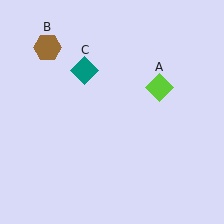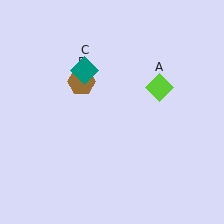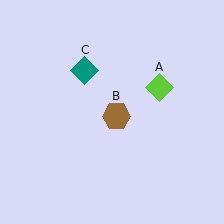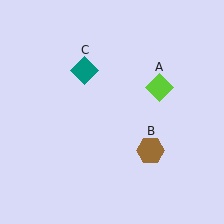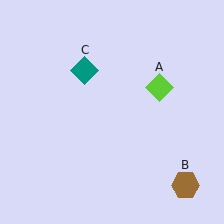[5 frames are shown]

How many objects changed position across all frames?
1 object changed position: brown hexagon (object B).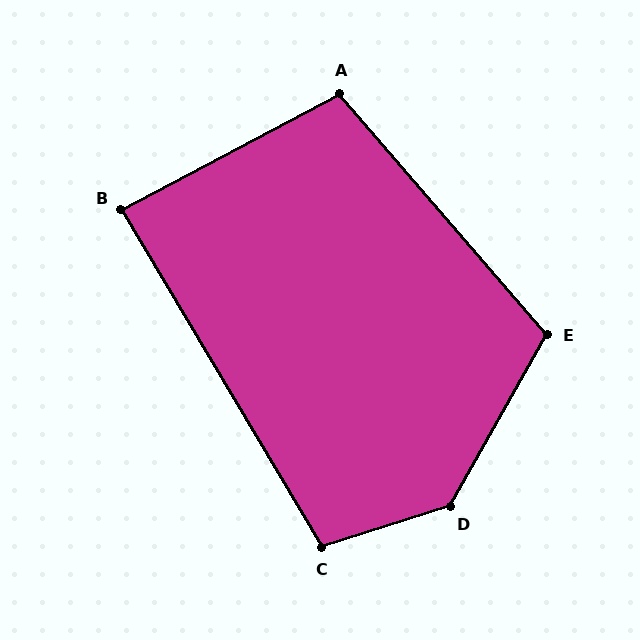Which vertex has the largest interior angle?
D, at approximately 137 degrees.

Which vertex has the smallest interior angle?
B, at approximately 87 degrees.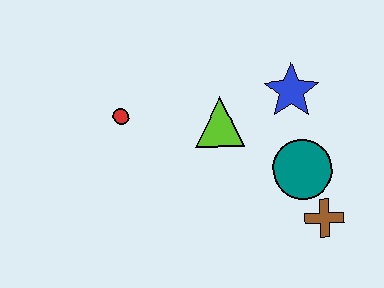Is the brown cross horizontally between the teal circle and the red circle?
No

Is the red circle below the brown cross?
No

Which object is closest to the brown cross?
The teal circle is closest to the brown cross.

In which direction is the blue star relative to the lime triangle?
The blue star is to the right of the lime triangle.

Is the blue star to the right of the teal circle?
No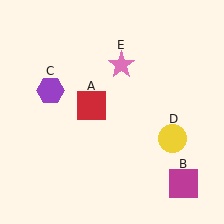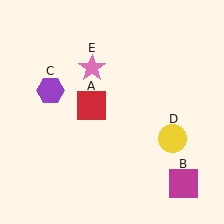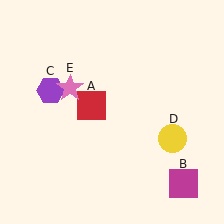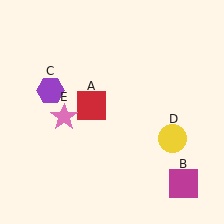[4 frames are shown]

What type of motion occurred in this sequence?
The pink star (object E) rotated counterclockwise around the center of the scene.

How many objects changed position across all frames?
1 object changed position: pink star (object E).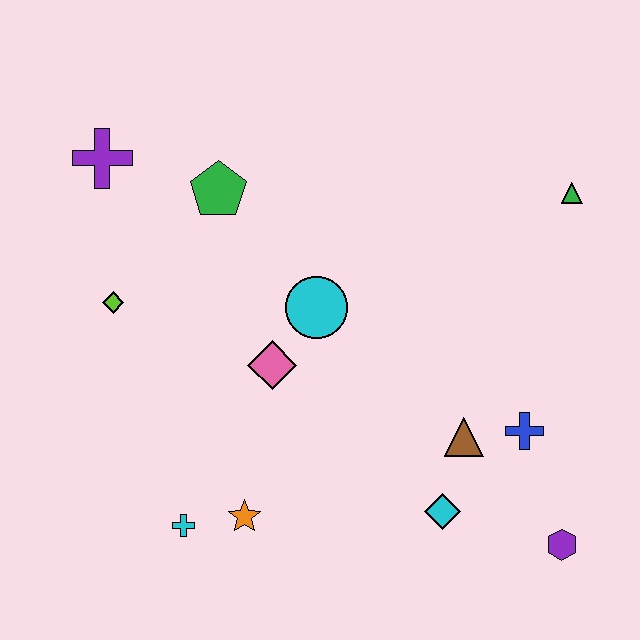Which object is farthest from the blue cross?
The purple cross is farthest from the blue cross.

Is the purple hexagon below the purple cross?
Yes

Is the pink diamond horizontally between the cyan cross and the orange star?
No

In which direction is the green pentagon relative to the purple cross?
The green pentagon is to the right of the purple cross.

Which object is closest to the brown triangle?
The blue cross is closest to the brown triangle.